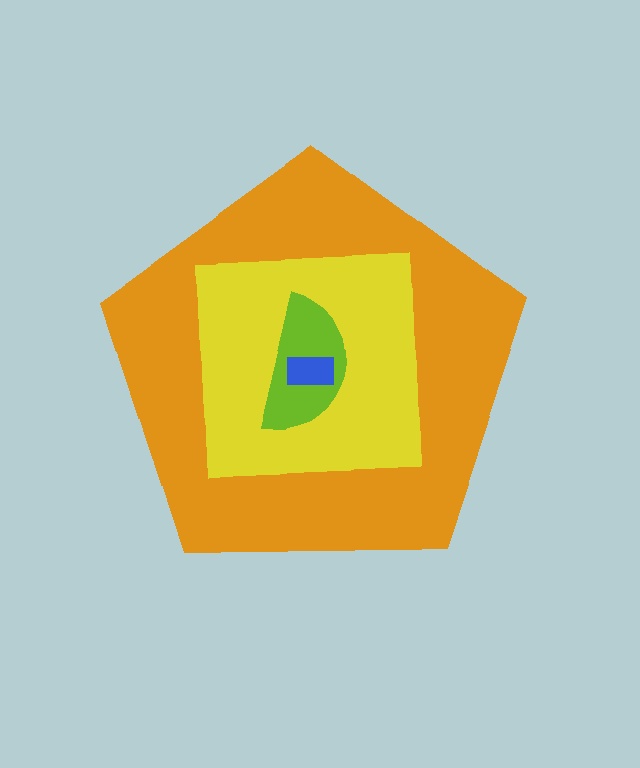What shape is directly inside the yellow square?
The lime semicircle.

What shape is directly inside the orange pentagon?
The yellow square.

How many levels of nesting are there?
4.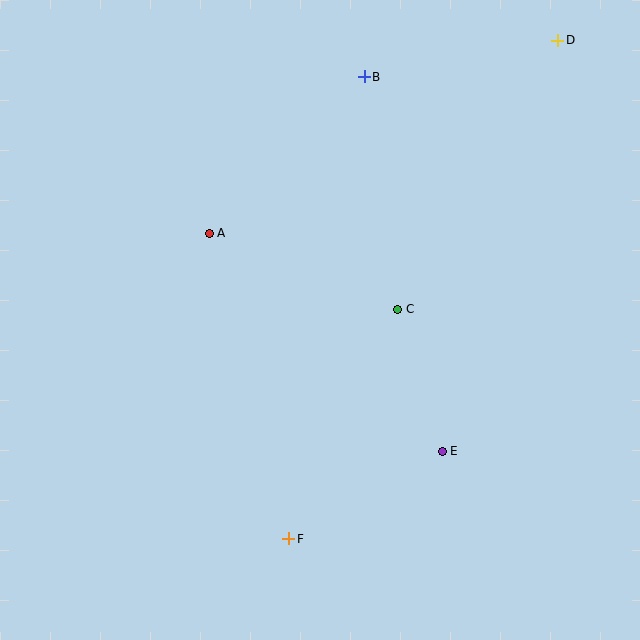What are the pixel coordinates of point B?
Point B is at (364, 77).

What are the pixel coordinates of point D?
Point D is at (558, 40).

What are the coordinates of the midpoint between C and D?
The midpoint between C and D is at (478, 175).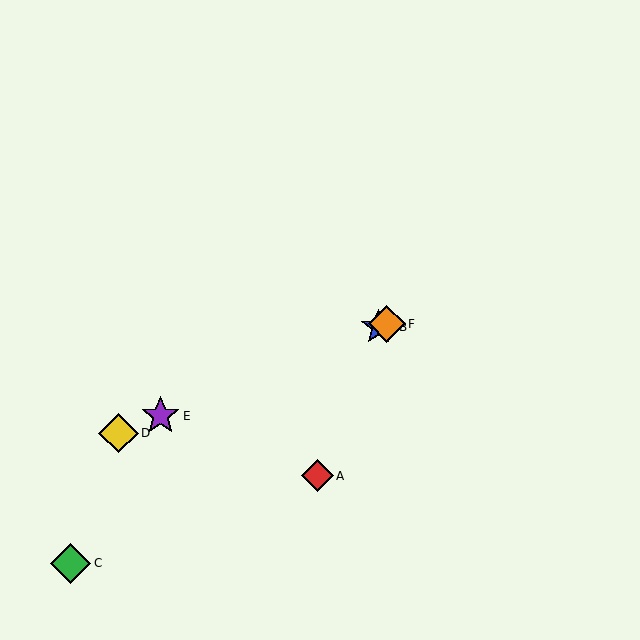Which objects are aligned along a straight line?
Objects B, D, E, F are aligned along a straight line.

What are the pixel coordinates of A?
Object A is at (317, 476).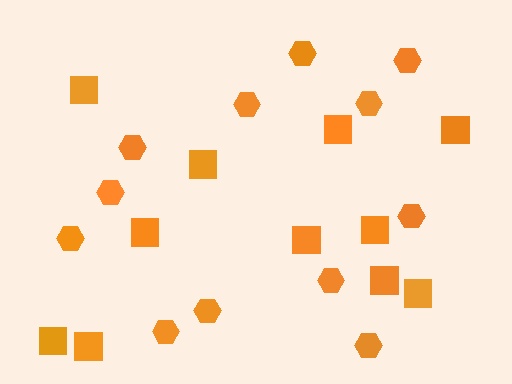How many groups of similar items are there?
There are 2 groups: one group of hexagons (12) and one group of squares (11).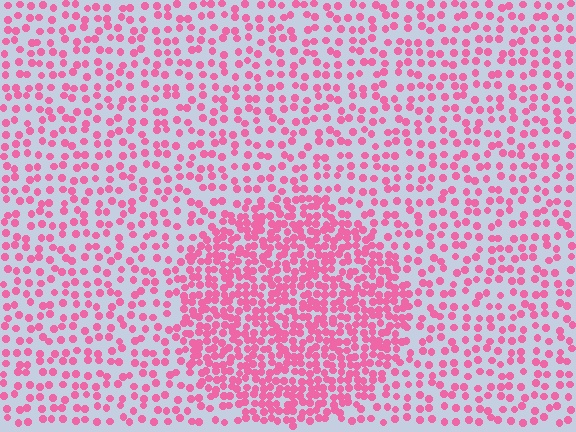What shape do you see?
I see a circle.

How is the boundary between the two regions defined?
The boundary is defined by a change in element density (approximately 2.2x ratio). All elements are the same color, size, and shape.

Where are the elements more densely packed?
The elements are more densely packed inside the circle boundary.